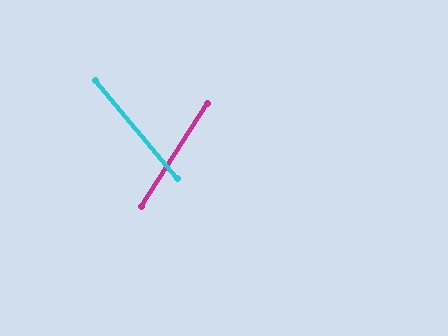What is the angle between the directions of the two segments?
Approximately 73 degrees.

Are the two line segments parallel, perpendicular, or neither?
Neither parallel nor perpendicular — they differ by about 73°.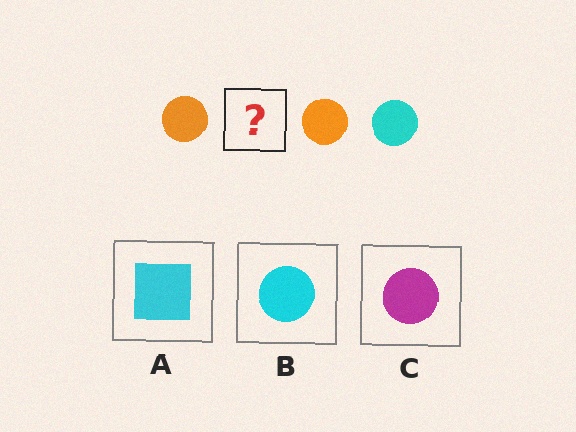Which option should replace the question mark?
Option B.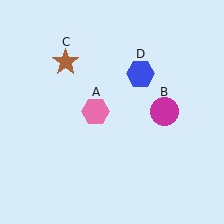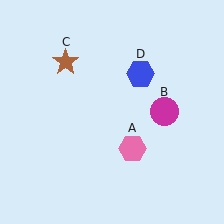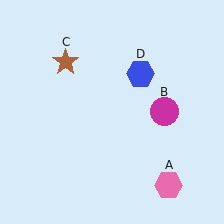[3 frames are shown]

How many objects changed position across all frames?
1 object changed position: pink hexagon (object A).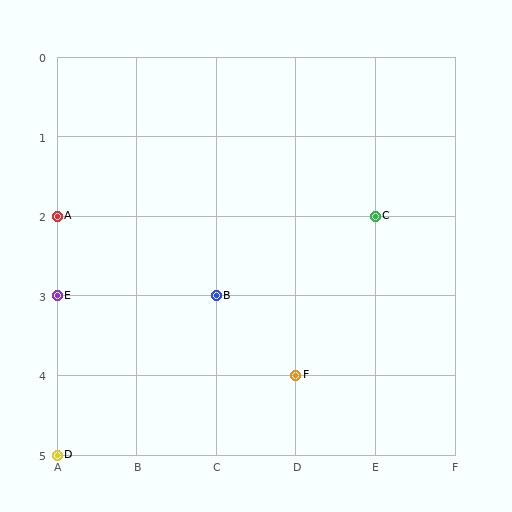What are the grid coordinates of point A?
Point A is at grid coordinates (A, 2).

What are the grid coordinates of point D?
Point D is at grid coordinates (A, 5).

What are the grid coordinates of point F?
Point F is at grid coordinates (D, 4).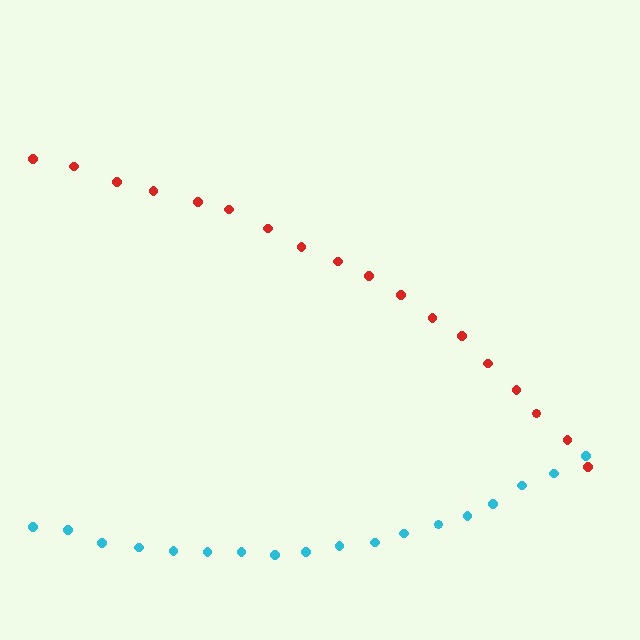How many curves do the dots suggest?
There are 2 distinct paths.